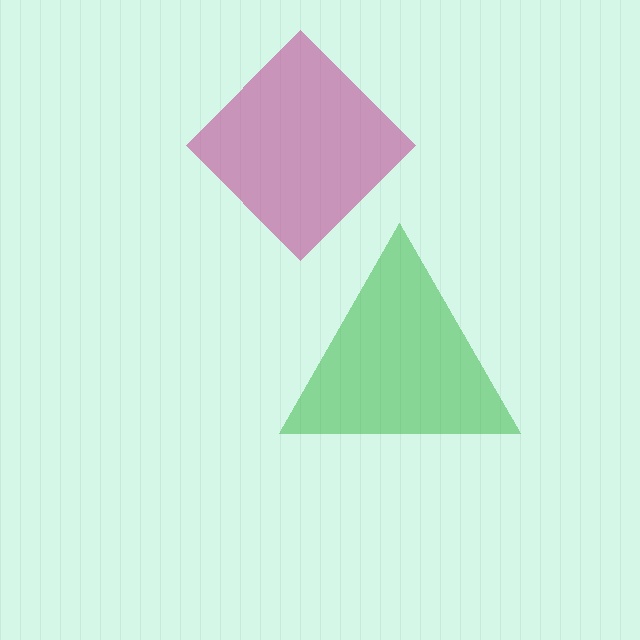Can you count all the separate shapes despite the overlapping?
Yes, there are 2 separate shapes.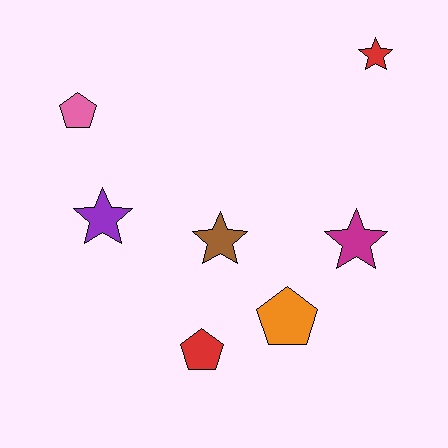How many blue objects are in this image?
There are no blue objects.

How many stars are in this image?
There are 4 stars.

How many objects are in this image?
There are 7 objects.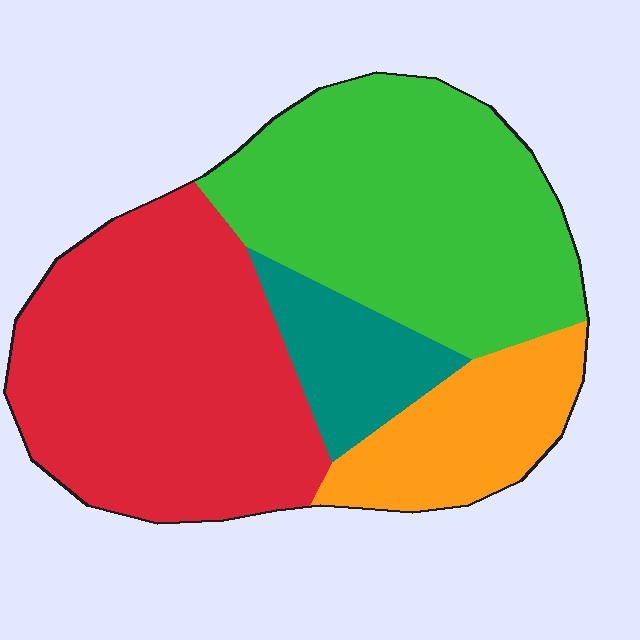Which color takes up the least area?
Teal, at roughly 10%.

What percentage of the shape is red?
Red covers around 40% of the shape.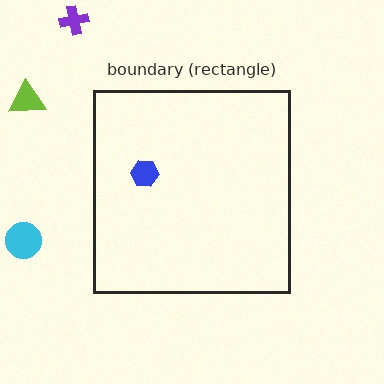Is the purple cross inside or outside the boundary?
Outside.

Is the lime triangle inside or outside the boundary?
Outside.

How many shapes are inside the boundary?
1 inside, 3 outside.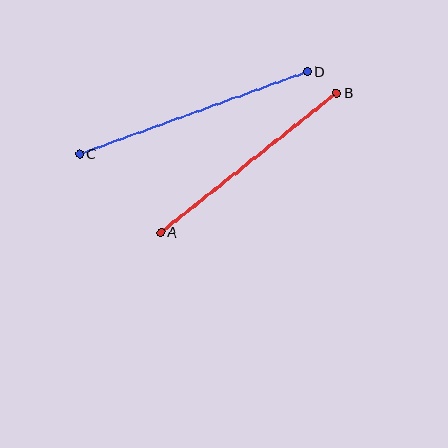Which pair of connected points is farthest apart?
Points C and D are farthest apart.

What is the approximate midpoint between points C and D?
The midpoint is at approximately (193, 113) pixels.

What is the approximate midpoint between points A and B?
The midpoint is at approximately (249, 162) pixels.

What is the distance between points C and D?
The distance is approximately 242 pixels.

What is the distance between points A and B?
The distance is approximately 224 pixels.